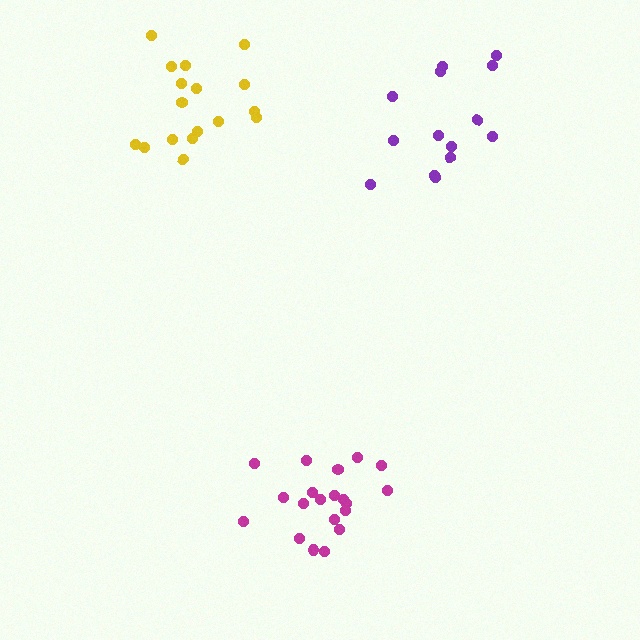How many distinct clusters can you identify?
There are 3 distinct clusters.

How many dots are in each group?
Group 1: 20 dots, Group 2: 14 dots, Group 3: 17 dots (51 total).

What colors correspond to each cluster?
The clusters are colored: magenta, purple, yellow.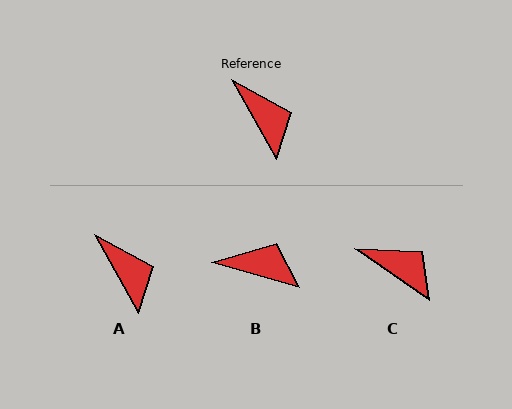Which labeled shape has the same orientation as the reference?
A.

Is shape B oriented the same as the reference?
No, it is off by about 45 degrees.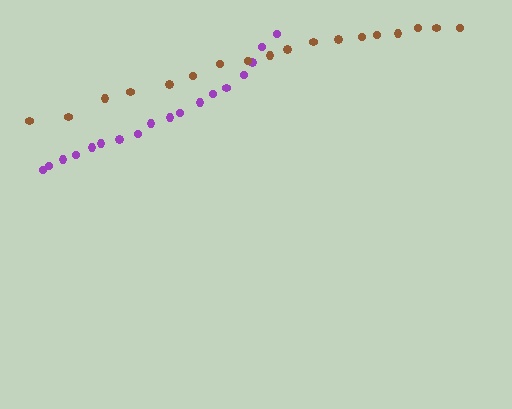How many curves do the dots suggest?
There are 2 distinct paths.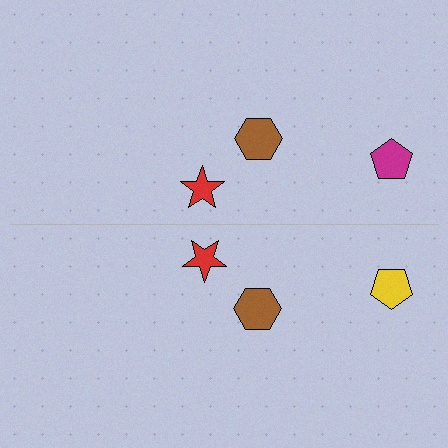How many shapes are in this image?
There are 6 shapes in this image.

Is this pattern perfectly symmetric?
No, the pattern is not perfectly symmetric. The yellow pentagon on the bottom side breaks the symmetry — its mirror counterpart is magenta.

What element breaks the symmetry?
The yellow pentagon on the bottom side breaks the symmetry — its mirror counterpart is magenta.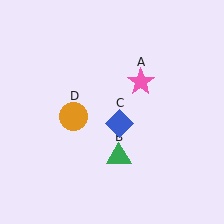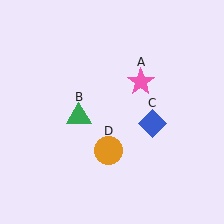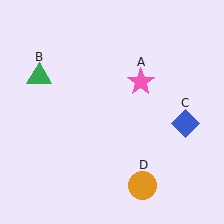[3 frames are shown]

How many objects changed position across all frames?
3 objects changed position: green triangle (object B), blue diamond (object C), orange circle (object D).